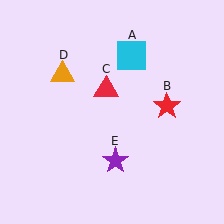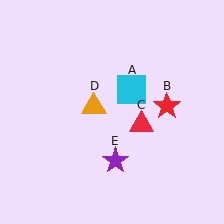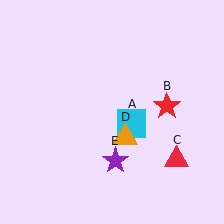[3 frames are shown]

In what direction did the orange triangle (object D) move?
The orange triangle (object D) moved down and to the right.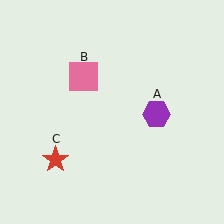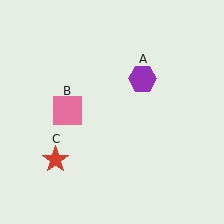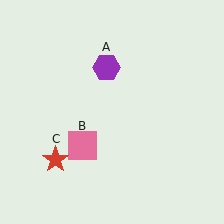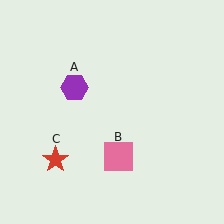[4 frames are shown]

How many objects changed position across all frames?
2 objects changed position: purple hexagon (object A), pink square (object B).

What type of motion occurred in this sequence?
The purple hexagon (object A), pink square (object B) rotated counterclockwise around the center of the scene.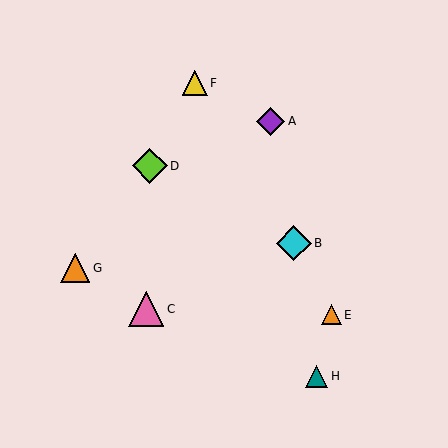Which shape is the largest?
The pink triangle (labeled C) is the largest.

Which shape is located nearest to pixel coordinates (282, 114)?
The purple diamond (labeled A) at (270, 121) is nearest to that location.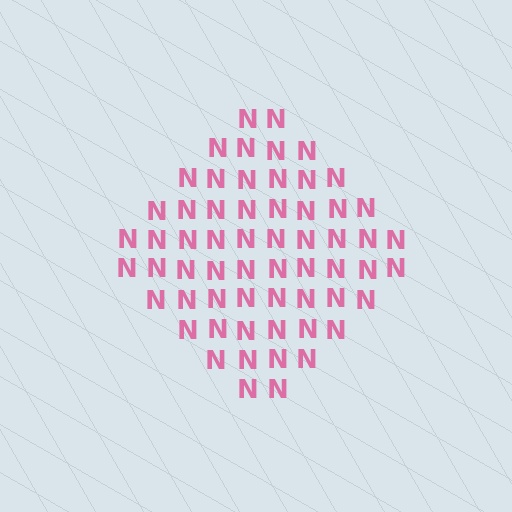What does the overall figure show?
The overall figure shows a diamond.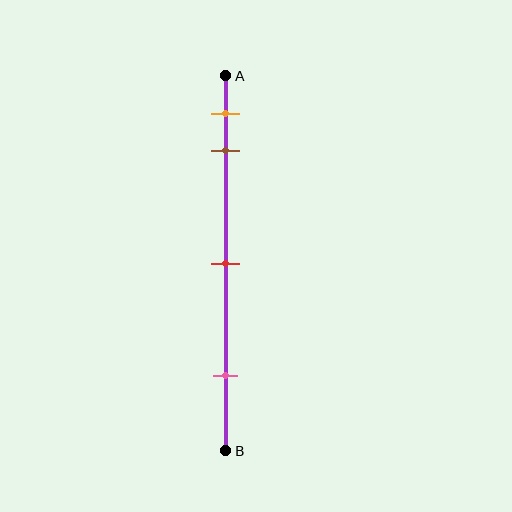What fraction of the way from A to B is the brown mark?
The brown mark is approximately 20% (0.2) of the way from A to B.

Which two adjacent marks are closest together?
The orange and brown marks are the closest adjacent pair.